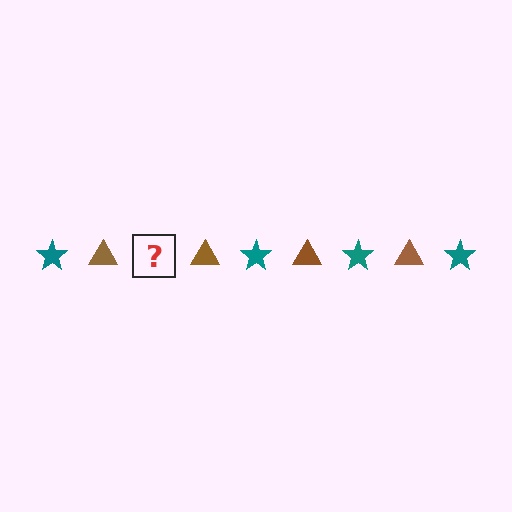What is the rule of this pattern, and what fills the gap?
The rule is that the pattern alternates between teal star and brown triangle. The gap should be filled with a teal star.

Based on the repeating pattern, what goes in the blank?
The blank should be a teal star.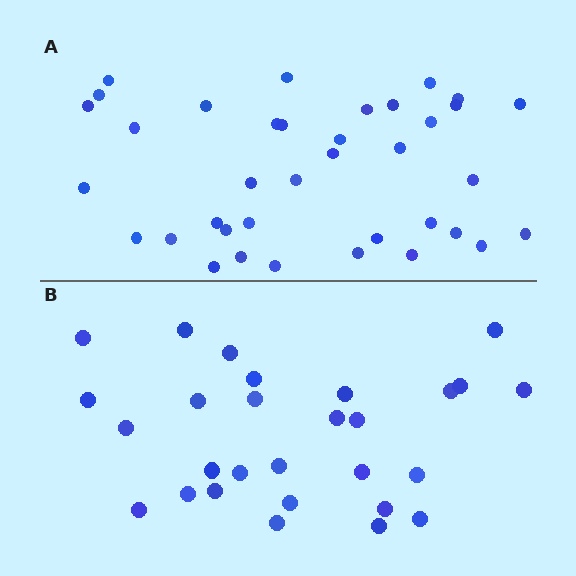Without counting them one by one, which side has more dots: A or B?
Region A (the top region) has more dots.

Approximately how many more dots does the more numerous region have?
Region A has roughly 8 or so more dots than region B.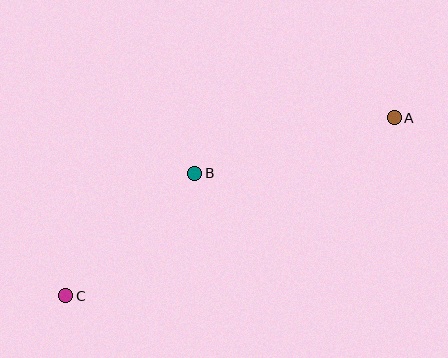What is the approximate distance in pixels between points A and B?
The distance between A and B is approximately 207 pixels.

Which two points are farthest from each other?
Points A and C are farthest from each other.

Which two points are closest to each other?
Points B and C are closest to each other.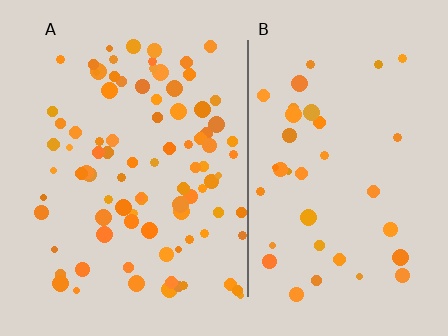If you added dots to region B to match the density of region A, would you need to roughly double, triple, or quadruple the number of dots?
Approximately double.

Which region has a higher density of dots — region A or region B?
A (the left).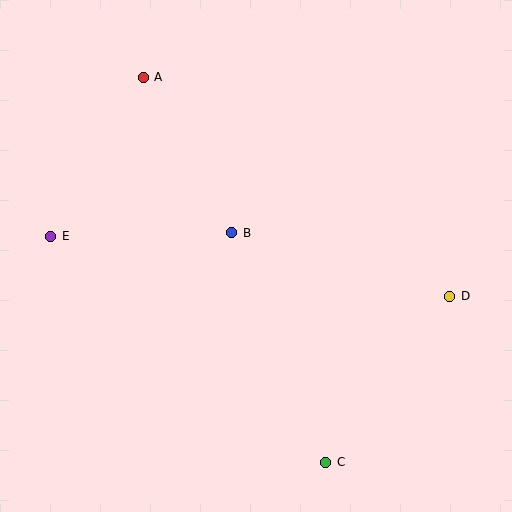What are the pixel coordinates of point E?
Point E is at (51, 236).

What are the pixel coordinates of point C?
Point C is at (326, 462).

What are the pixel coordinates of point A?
Point A is at (143, 77).